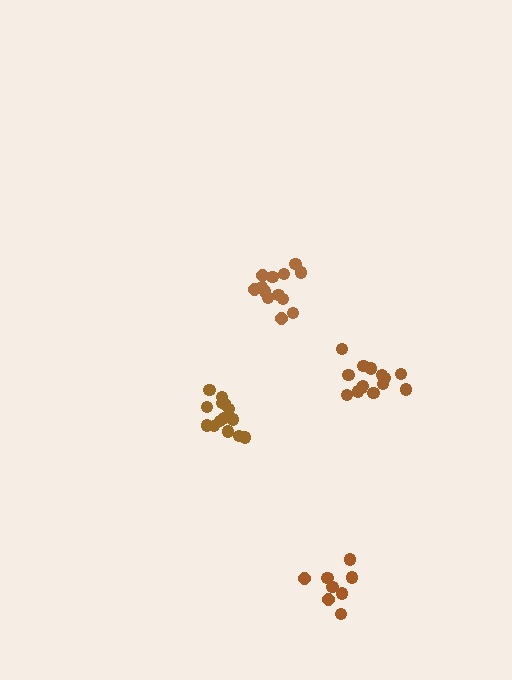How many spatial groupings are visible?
There are 4 spatial groupings.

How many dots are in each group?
Group 1: 14 dots, Group 2: 14 dots, Group 3: 8 dots, Group 4: 13 dots (49 total).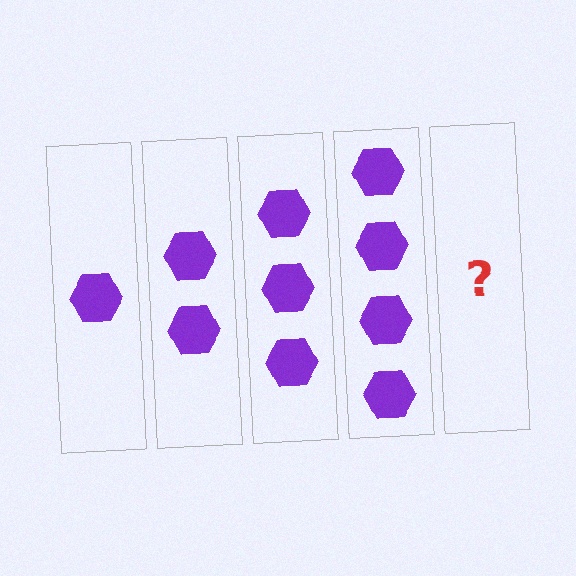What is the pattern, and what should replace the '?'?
The pattern is that each step adds one more hexagon. The '?' should be 5 hexagons.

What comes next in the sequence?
The next element should be 5 hexagons.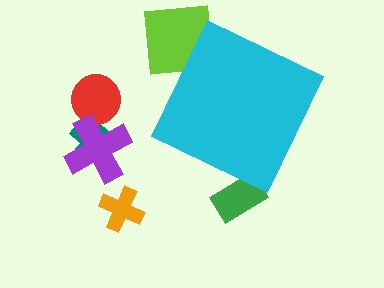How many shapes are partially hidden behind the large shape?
2 shapes are partially hidden.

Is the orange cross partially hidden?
No, the orange cross is fully visible.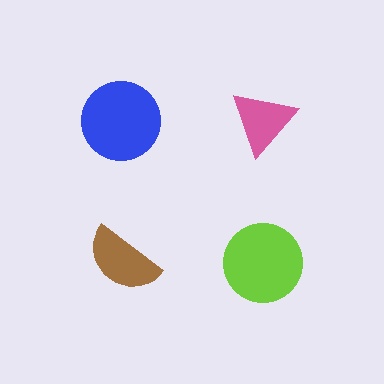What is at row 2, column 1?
A brown semicircle.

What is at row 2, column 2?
A lime circle.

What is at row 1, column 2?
A pink triangle.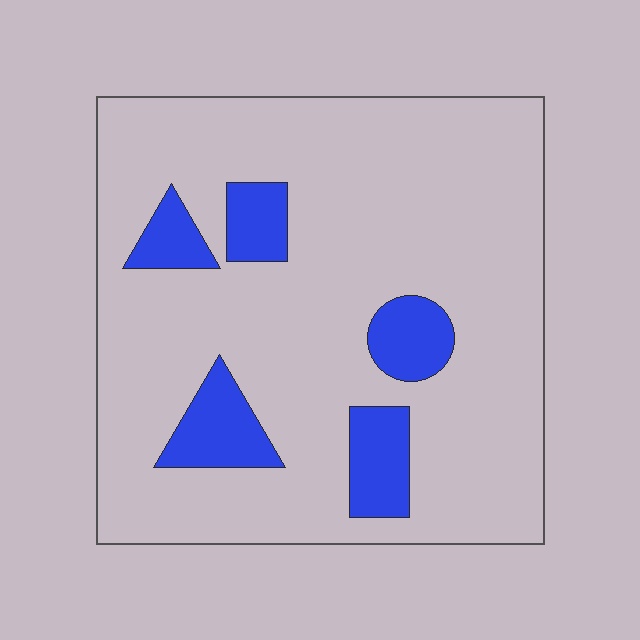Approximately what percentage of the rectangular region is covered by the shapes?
Approximately 15%.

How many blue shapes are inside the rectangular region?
5.